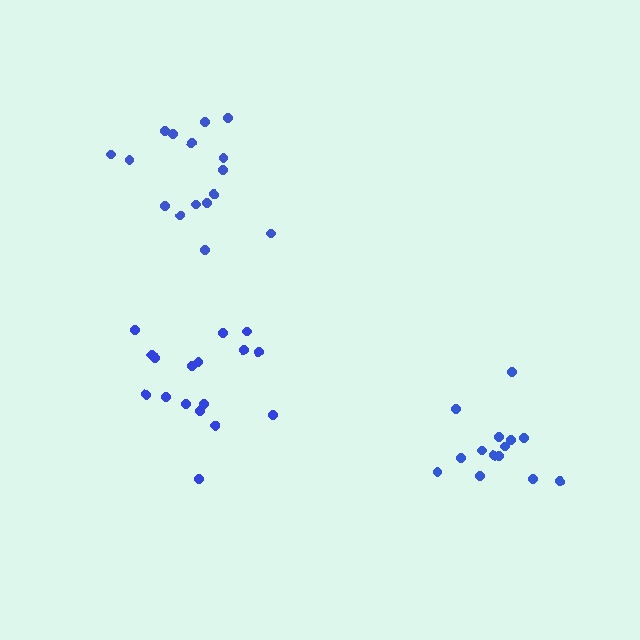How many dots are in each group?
Group 1: 17 dots, Group 2: 16 dots, Group 3: 14 dots (47 total).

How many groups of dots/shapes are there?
There are 3 groups.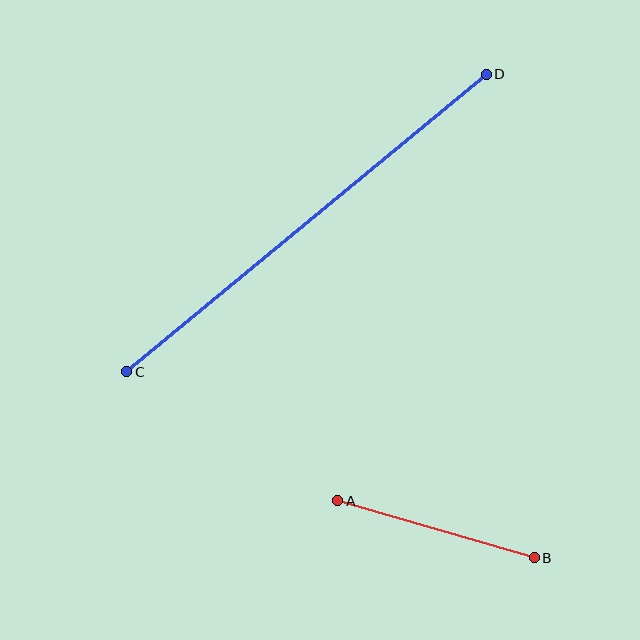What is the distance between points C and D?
The distance is approximately 467 pixels.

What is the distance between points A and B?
The distance is approximately 205 pixels.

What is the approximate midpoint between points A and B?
The midpoint is at approximately (436, 529) pixels.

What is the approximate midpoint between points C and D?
The midpoint is at approximately (307, 223) pixels.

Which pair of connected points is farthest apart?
Points C and D are farthest apart.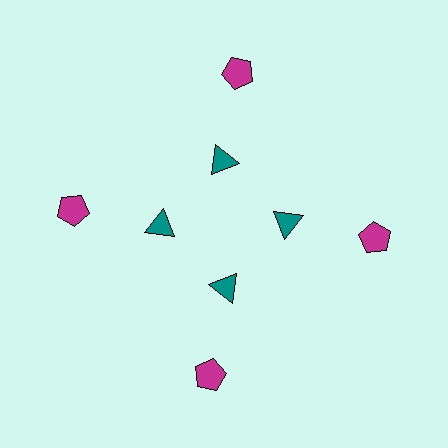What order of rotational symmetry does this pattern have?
This pattern has 4-fold rotational symmetry.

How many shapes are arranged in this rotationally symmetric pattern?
There are 8 shapes, arranged in 4 groups of 2.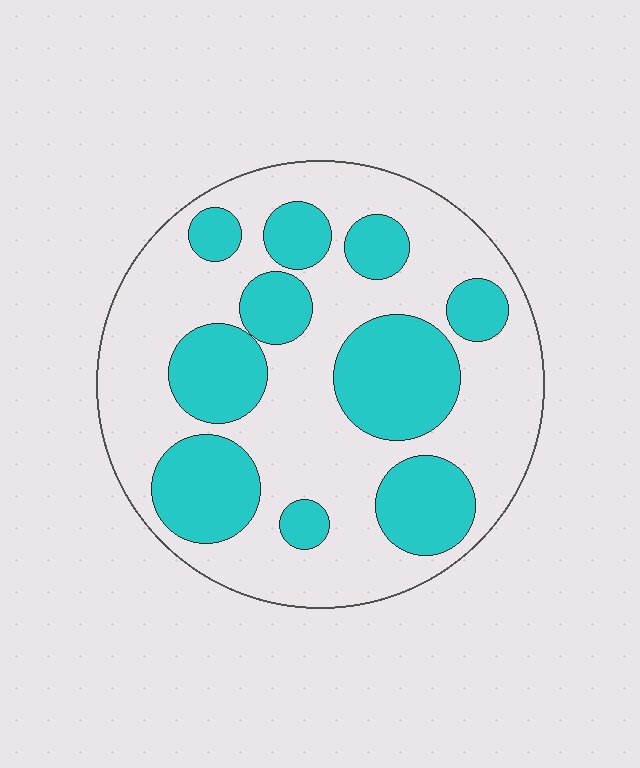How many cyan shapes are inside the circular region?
10.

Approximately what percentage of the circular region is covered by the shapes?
Approximately 35%.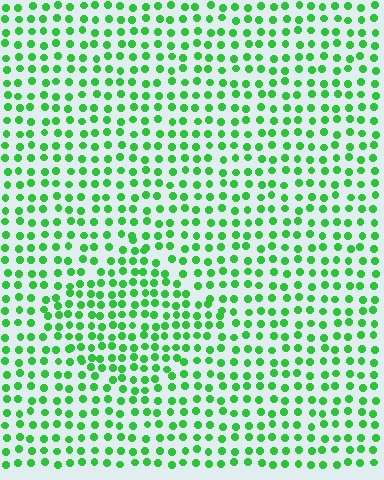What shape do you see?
I see a diamond.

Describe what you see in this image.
The image contains small green elements arranged at two different densities. A diamond-shaped region is visible where the elements are more densely packed than the surrounding area.